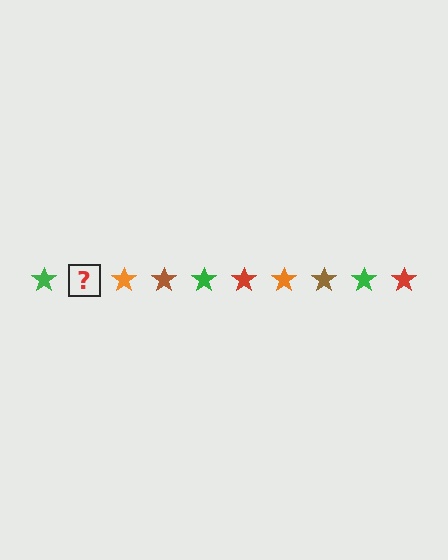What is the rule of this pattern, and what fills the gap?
The rule is that the pattern cycles through green, red, orange, brown stars. The gap should be filled with a red star.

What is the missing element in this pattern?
The missing element is a red star.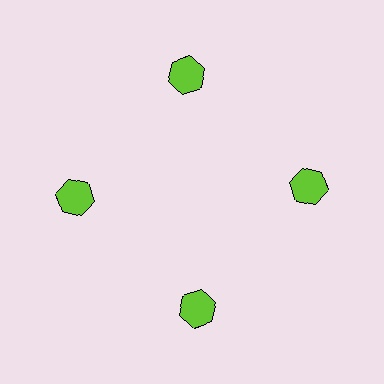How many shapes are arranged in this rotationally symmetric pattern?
There are 4 shapes, arranged in 4 groups of 1.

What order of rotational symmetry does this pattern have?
This pattern has 4-fold rotational symmetry.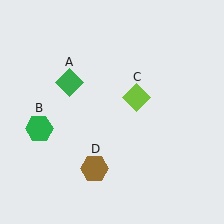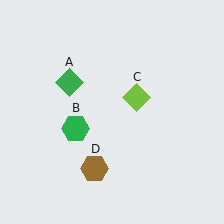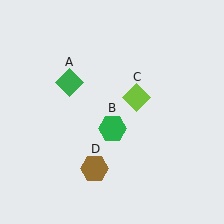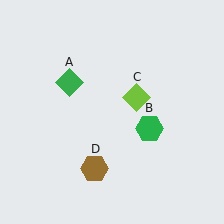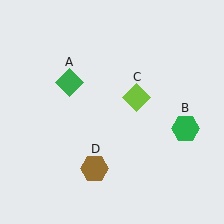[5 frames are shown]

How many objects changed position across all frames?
1 object changed position: green hexagon (object B).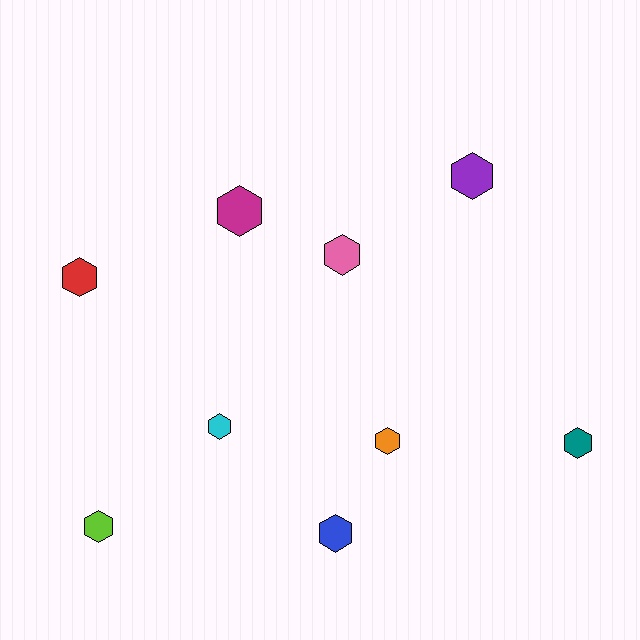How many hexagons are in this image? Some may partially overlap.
There are 9 hexagons.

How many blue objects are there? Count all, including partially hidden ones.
There is 1 blue object.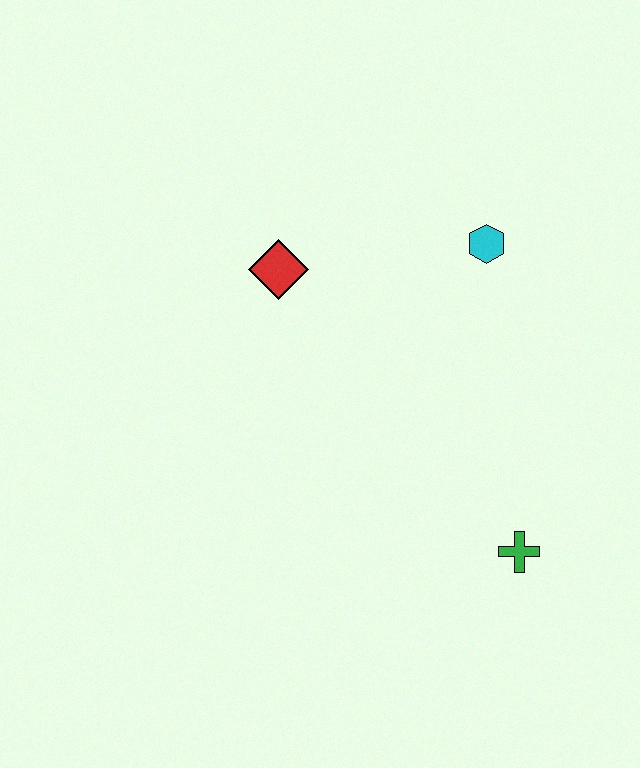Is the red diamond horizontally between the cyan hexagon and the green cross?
No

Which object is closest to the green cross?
The cyan hexagon is closest to the green cross.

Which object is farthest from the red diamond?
The green cross is farthest from the red diamond.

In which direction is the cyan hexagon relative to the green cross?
The cyan hexagon is above the green cross.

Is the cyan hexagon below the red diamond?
No